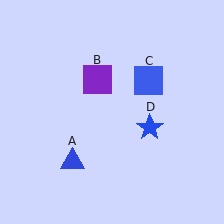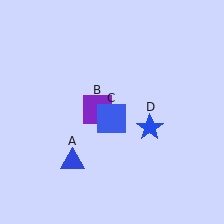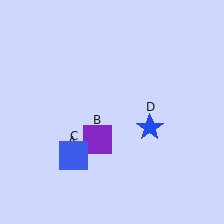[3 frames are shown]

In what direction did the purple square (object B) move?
The purple square (object B) moved down.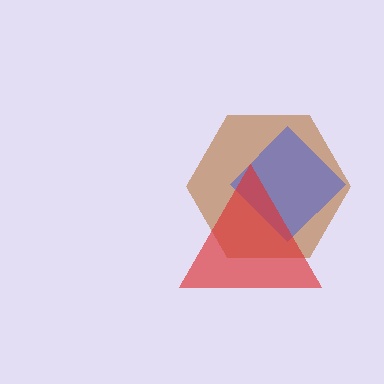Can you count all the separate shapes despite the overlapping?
Yes, there are 3 separate shapes.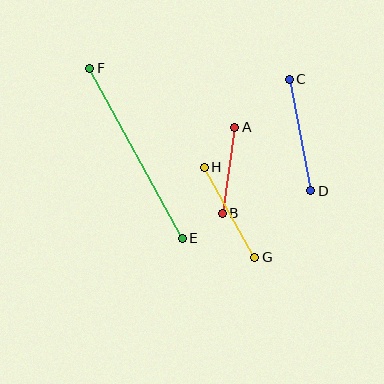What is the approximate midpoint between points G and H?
The midpoint is at approximately (230, 212) pixels.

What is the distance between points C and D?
The distance is approximately 113 pixels.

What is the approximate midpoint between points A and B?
The midpoint is at approximately (229, 170) pixels.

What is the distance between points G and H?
The distance is approximately 103 pixels.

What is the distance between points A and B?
The distance is approximately 87 pixels.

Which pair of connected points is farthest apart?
Points E and F are farthest apart.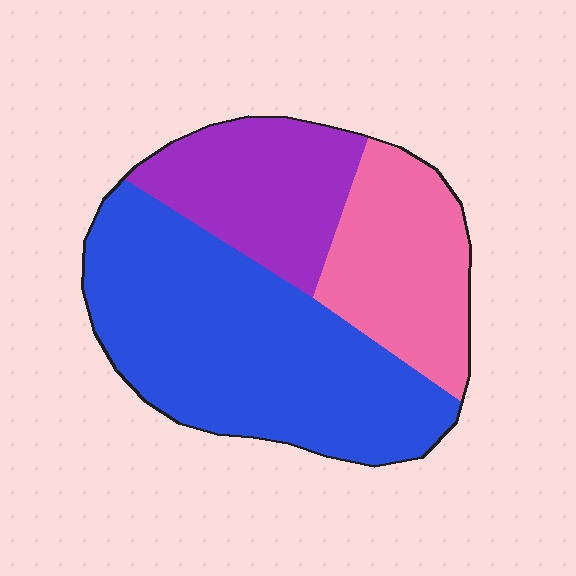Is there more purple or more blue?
Blue.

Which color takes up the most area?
Blue, at roughly 55%.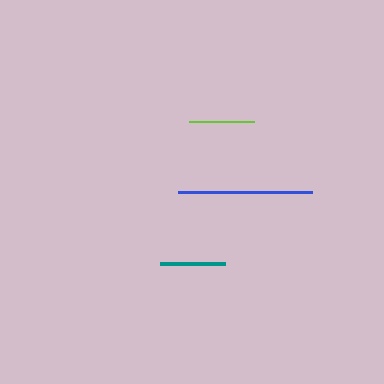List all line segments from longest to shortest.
From longest to shortest: blue, lime, teal.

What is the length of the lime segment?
The lime segment is approximately 65 pixels long.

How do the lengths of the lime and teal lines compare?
The lime and teal lines are approximately the same length.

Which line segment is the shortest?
The teal line is the shortest at approximately 65 pixels.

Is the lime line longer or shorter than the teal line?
The lime line is longer than the teal line.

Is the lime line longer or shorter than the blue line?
The blue line is longer than the lime line.